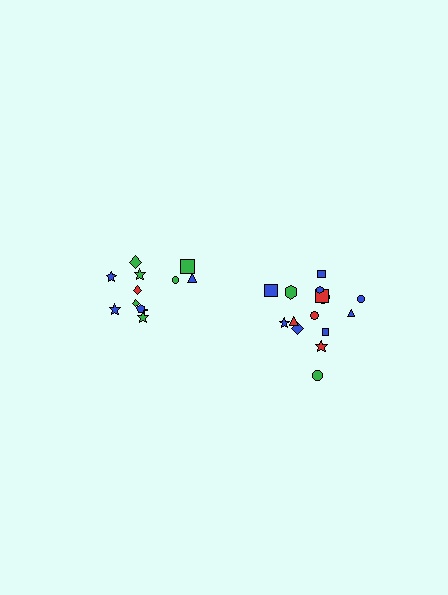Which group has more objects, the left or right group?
The right group.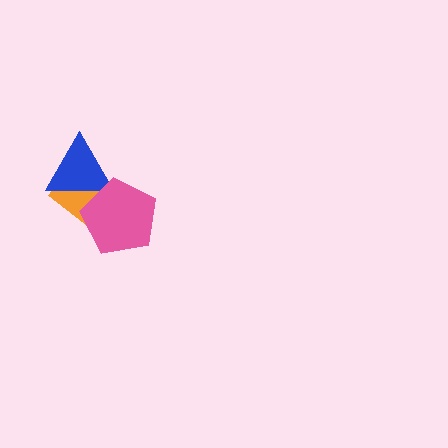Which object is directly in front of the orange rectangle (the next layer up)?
The blue triangle is directly in front of the orange rectangle.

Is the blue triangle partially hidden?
Yes, it is partially covered by another shape.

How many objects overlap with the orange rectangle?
2 objects overlap with the orange rectangle.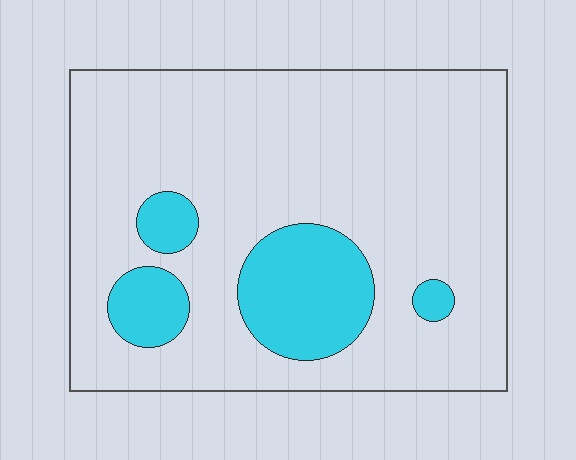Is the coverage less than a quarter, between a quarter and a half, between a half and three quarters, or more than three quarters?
Less than a quarter.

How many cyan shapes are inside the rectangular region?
4.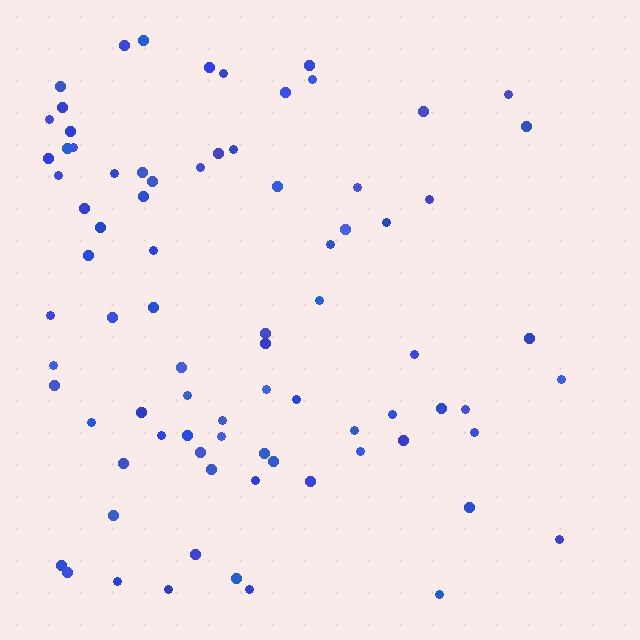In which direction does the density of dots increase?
From right to left, with the left side densest.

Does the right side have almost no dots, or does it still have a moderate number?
Still a moderate number, just noticeably fewer than the left.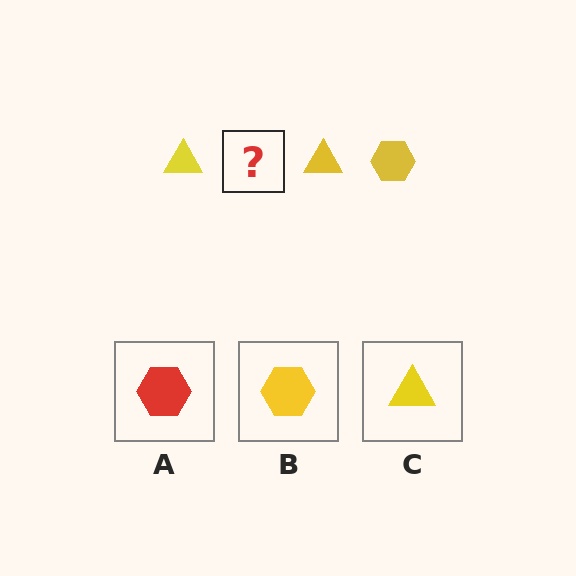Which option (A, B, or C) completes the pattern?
B.